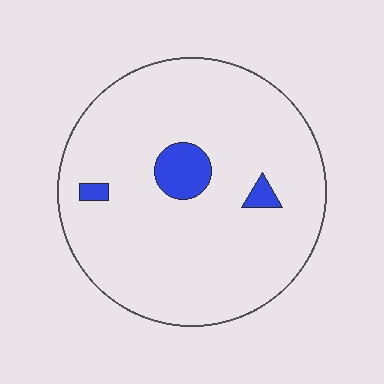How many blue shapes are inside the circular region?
3.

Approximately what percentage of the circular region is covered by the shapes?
Approximately 5%.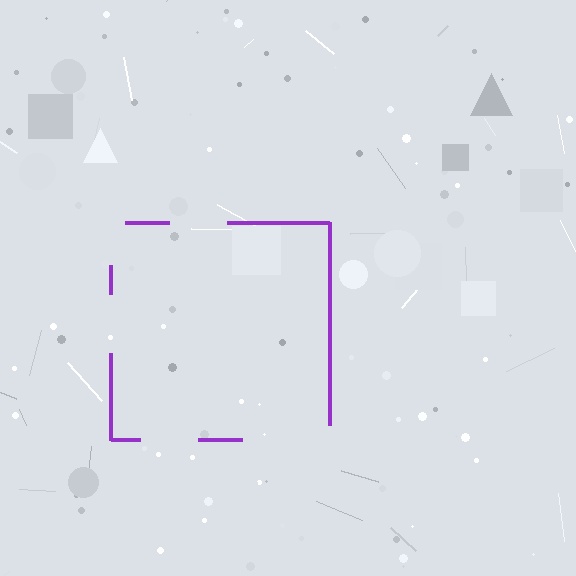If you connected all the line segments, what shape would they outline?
They would outline a square.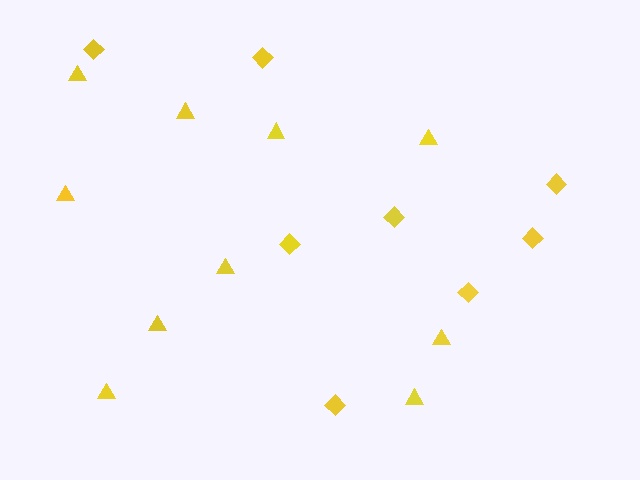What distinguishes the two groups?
There are 2 groups: one group of triangles (10) and one group of diamonds (8).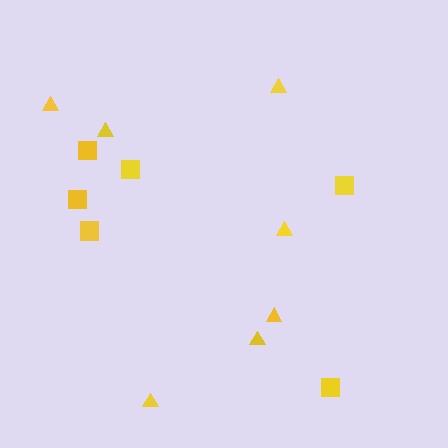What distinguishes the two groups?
There are 2 groups: one group of squares (6) and one group of triangles (7).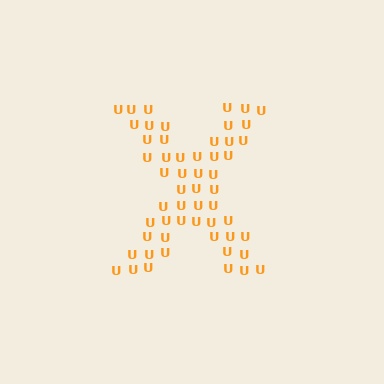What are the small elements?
The small elements are letter U's.